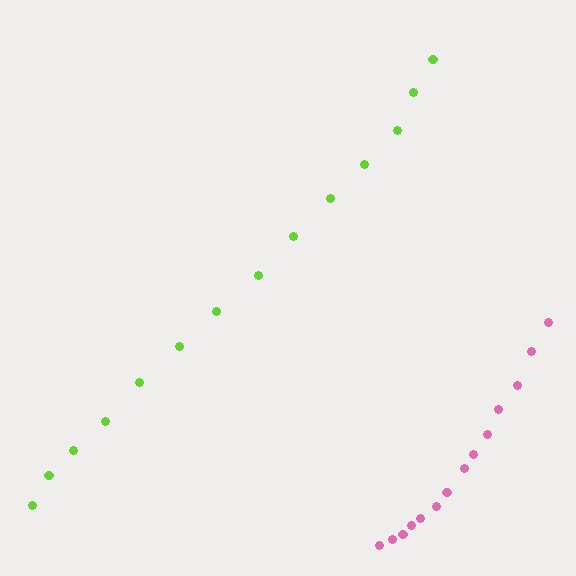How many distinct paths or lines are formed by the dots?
There are 2 distinct paths.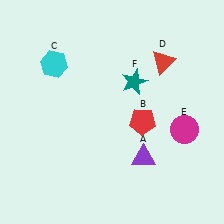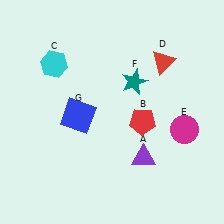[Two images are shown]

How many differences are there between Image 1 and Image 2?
There is 1 difference between the two images.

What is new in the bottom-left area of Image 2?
A blue square (G) was added in the bottom-left area of Image 2.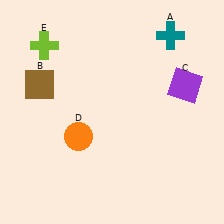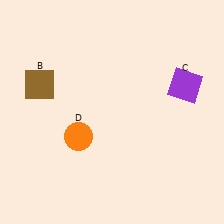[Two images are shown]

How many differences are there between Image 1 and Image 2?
There are 2 differences between the two images.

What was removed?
The teal cross (A), the lime cross (E) were removed in Image 2.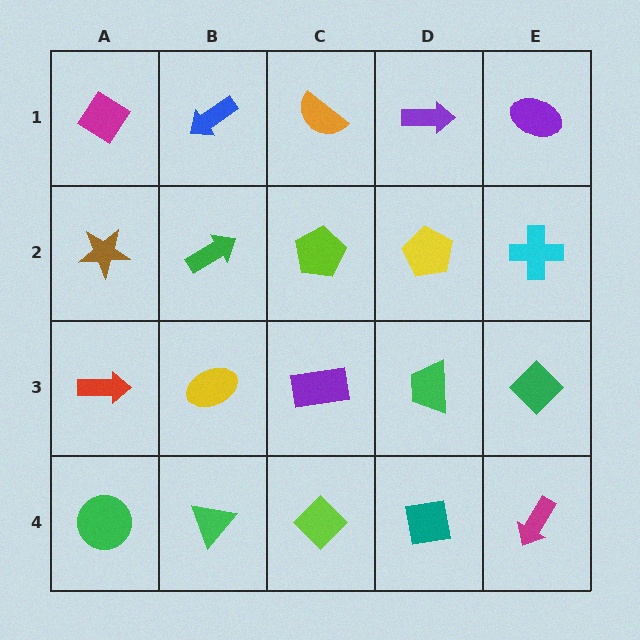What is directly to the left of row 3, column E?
A green trapezoid.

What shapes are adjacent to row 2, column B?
A blue arrow (row 1, column B), a yellow ellipse (row 3, column B), a brown star (row 2, column A), a lime pentagon (row 2, column C).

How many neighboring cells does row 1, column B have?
3.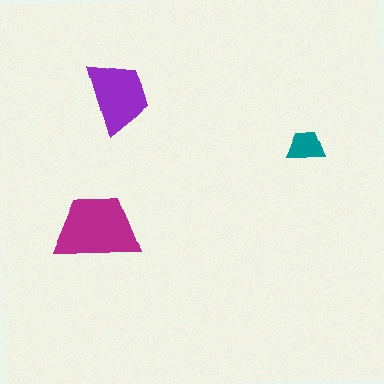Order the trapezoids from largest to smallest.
the magenta one, the purple one, the teal one.